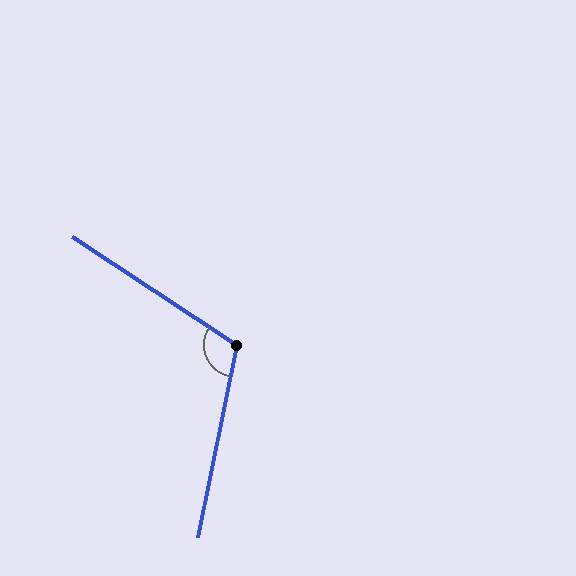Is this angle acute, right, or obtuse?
It is obtuse.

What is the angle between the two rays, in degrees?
Approximately 112 degrees.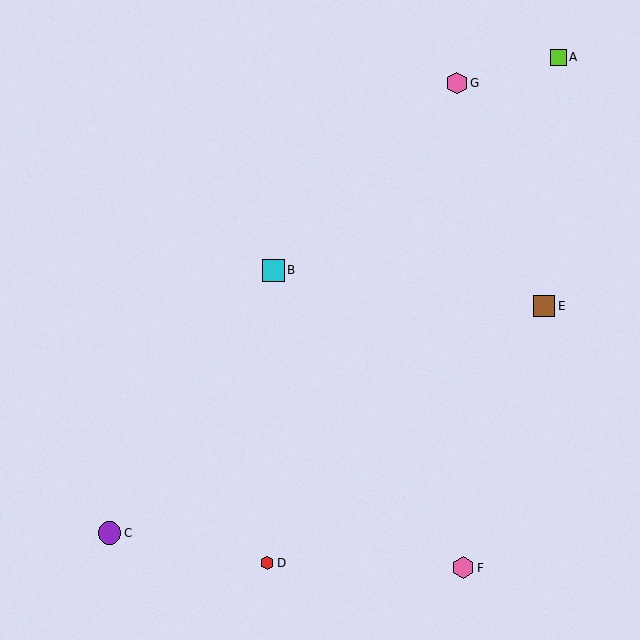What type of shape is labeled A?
Shape A is a lime square.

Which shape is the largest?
The purple circle (labeled C) is the largest.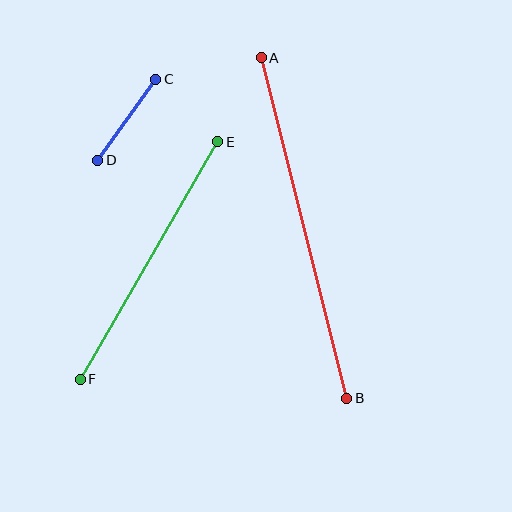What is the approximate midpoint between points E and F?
The midpoint is at approximately (149, 260) pixels.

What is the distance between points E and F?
The distance is approximately 275 pixels.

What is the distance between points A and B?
The distance is approximately 351 pixels.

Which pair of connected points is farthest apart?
Points A and B are farthest apart.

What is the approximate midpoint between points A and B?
The midpoint is at approximately (304, 228) pixels.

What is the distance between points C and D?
The distance is approximately 100 pixels.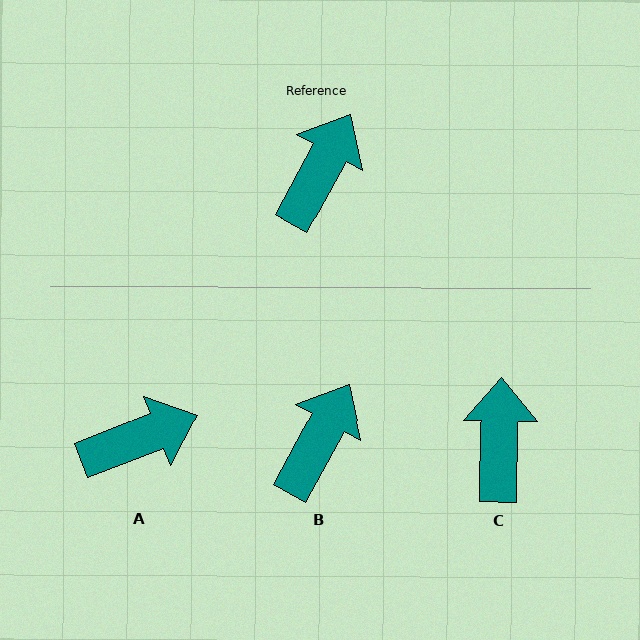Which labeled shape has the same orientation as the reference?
B.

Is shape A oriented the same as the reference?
No, it is off by about 40 degrees.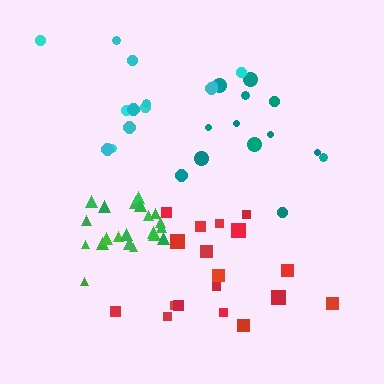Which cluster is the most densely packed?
Green.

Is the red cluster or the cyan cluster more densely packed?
Red.